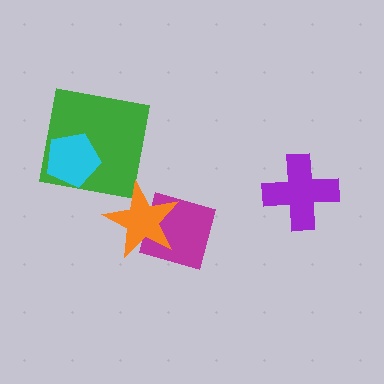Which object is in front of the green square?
The cyan pentagon is in front of the green square.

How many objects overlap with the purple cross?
0 objects overlap with the purple cross.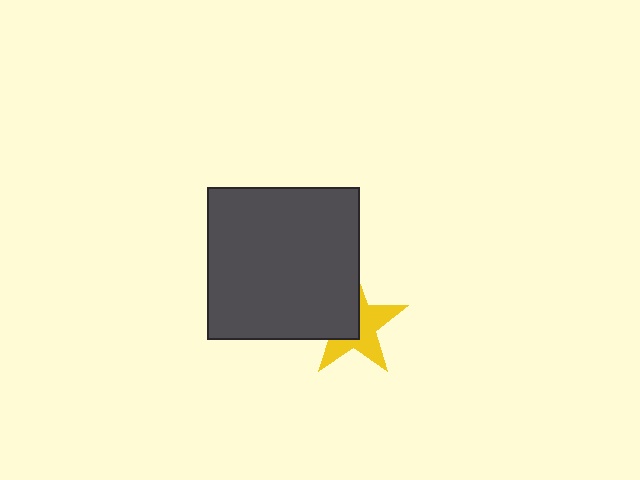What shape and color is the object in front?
The object in front is a dark gray square.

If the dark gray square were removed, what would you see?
You would see the complete yellow star.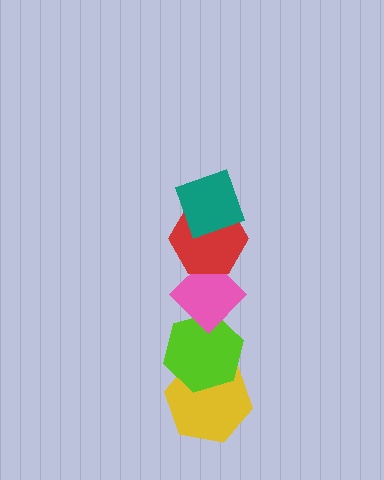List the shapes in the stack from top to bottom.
From top to bottom: the teal diamond, the red hexagon, the pink diamond, the lime hexagon, the yellow hexagon.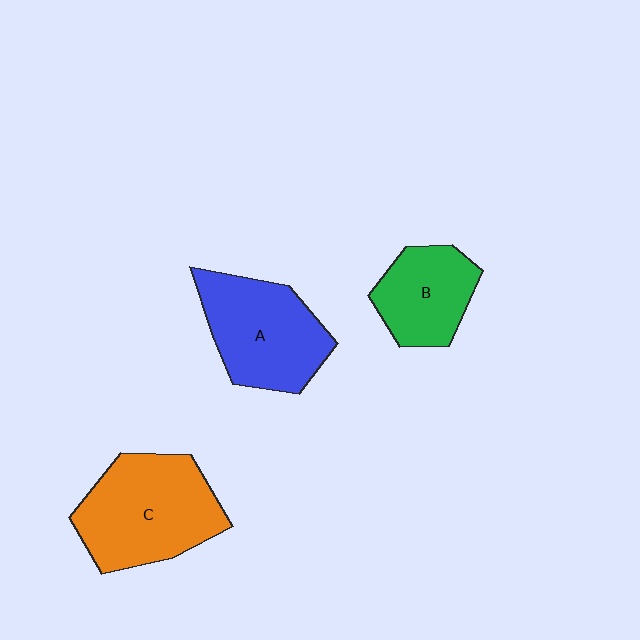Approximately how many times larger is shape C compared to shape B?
Approximately 1.6 times.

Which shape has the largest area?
Shape C (orange).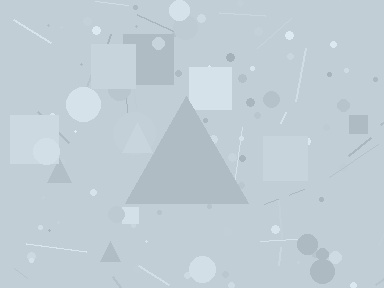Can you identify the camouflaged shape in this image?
The camouflaged shape is a triangle.